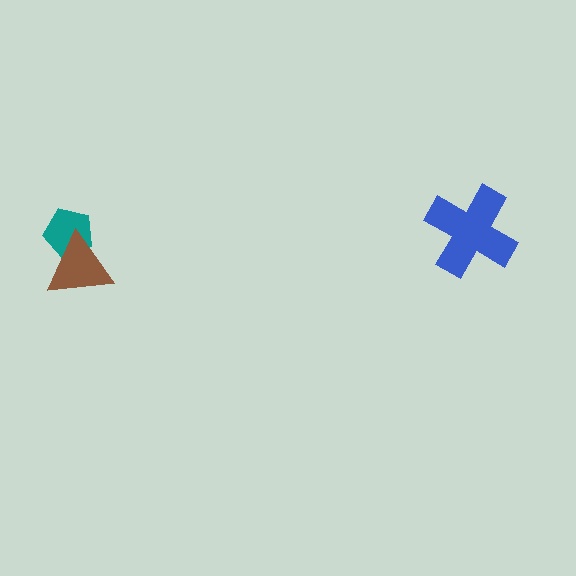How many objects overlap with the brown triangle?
1 object overlaps with the brown triangle.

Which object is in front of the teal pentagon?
The brown triangle is in front of the teal pentagon.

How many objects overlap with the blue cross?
0 objects overlap with the blue cross.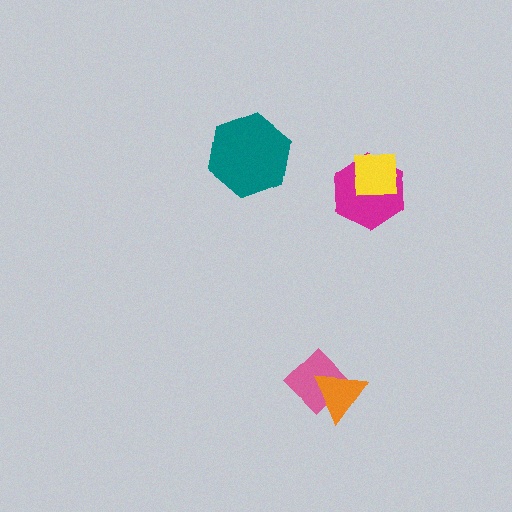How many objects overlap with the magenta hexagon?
1 object overlaps with the magenta hexagon.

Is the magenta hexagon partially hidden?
Yes, it is partially covered by another shape.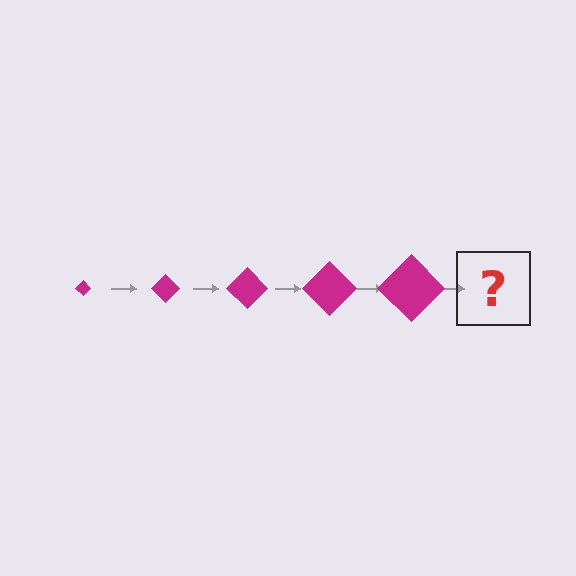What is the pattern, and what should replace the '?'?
The pattern is that the diamond gets progressively larger each step. The '?' should be a magenta diamond, larger than the previous one.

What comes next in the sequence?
The next element should be a magenta diamond, larger than the previous one.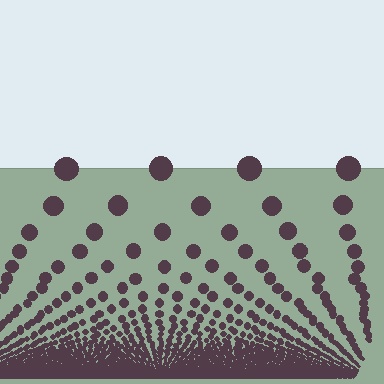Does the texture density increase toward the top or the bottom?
Density increases toward the bottom.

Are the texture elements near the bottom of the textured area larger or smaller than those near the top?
Smaller. The gradient is inverted — elements near the bottom are smaller and denser.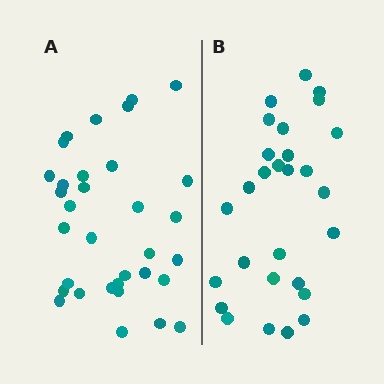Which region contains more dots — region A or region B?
Region A (the left region) has more dots.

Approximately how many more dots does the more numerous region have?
Region A has about 5 more dots than region B.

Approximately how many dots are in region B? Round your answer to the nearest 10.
About 30 dots. (The exact count is 28, which rounds to 30.)